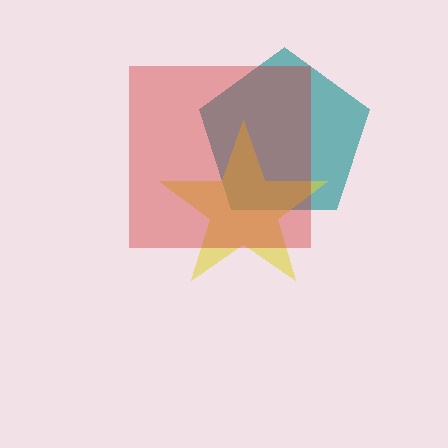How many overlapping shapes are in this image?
There are 3 overlapping shapes in the image.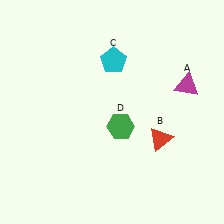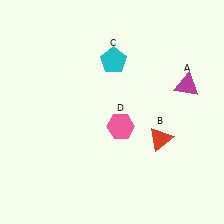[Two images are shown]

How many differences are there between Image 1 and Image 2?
There is 1 difference between the two images.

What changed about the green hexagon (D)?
In Image 1, D is green. In Image 2, it changed to pink.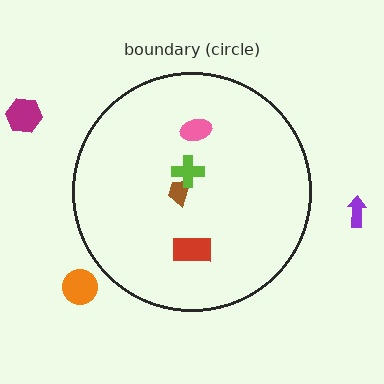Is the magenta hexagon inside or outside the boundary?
Outside.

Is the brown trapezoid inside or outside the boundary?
Inside.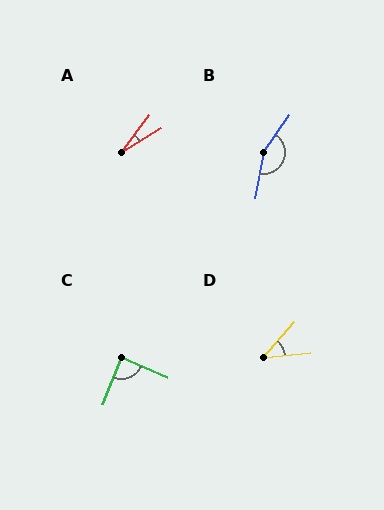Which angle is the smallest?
A, at approximately 21 degrees.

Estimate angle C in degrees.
Approximately 89 degrees.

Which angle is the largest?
B, at approximately 155 degrees.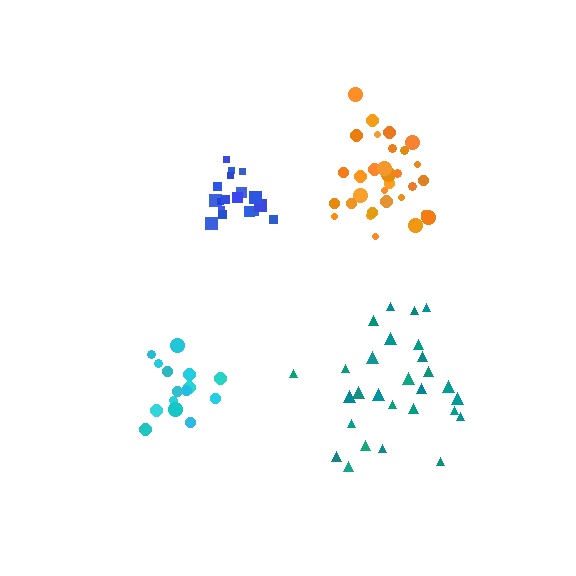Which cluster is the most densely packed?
Blue.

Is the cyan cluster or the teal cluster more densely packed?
Cyan.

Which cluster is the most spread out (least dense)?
Teal.